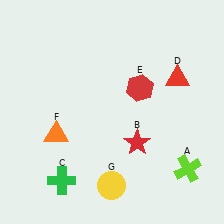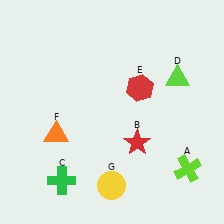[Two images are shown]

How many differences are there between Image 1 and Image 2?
There is 1 difference between the two images.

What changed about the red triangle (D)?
In Image 1, D is red. In Image 2, it changed to lime.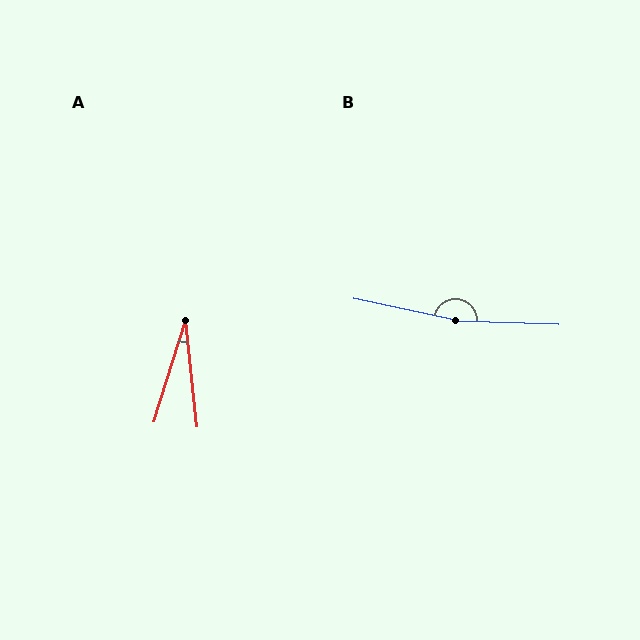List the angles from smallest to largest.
A (24°), B (170°).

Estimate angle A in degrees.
Approximately 24 degrees.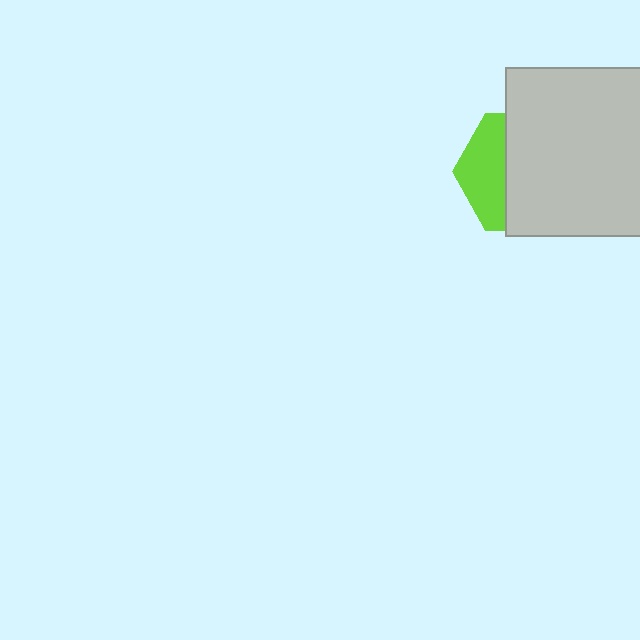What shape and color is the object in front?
The object in front is a light gray square.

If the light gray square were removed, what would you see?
You would see the complete lime hexagon.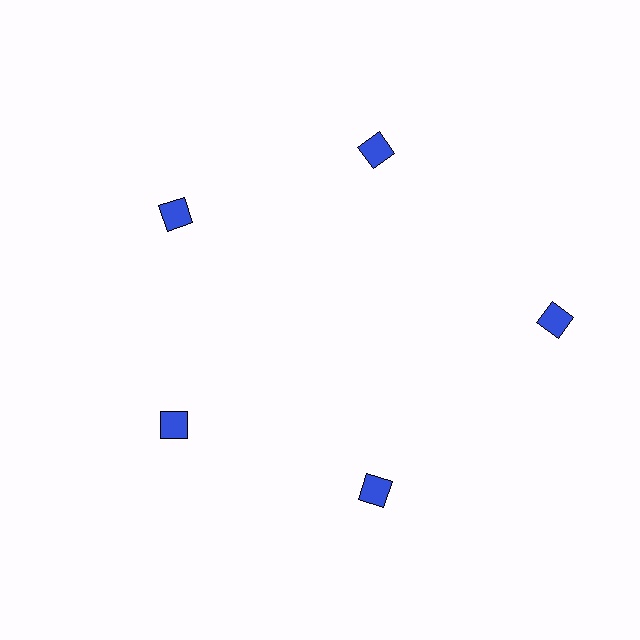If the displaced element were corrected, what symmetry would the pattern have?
It would have 5-fold rotational symmetry — the pattern would map onto itself every 72 degrees.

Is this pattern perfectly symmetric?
No. The 5 blue squares are arranged in a ring, but one element near the 3 o'clock position is pushed outward from the center, breaking the 5-fold rotational symmetry.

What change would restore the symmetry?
The symmetry would be restored by moving it inward, back onto the ring so that all 5 squares sit at equal angles and equal distance from the center.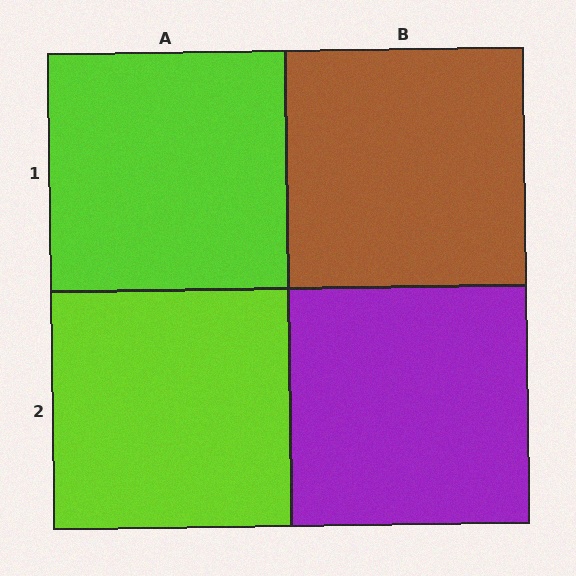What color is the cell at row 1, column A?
Lime.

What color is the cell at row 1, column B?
Brown.